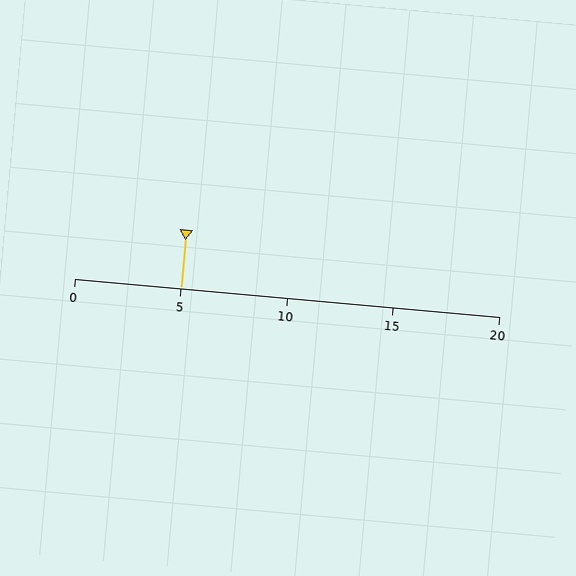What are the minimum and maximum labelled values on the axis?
The axis runs from 0 to 20.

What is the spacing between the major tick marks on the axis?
The major ticks are spaced 5 apart.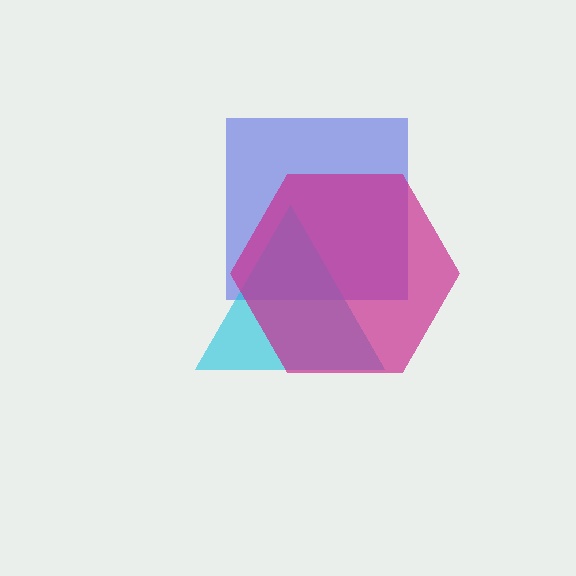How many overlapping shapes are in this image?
There are 3 overlapping shapes in the image.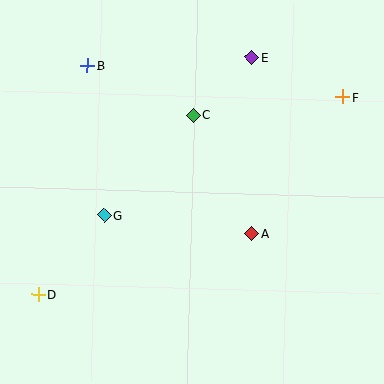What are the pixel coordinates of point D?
Point D is at (38, 294).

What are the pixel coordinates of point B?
Point B is at (88, 66).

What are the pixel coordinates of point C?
Point C is at (193, 115).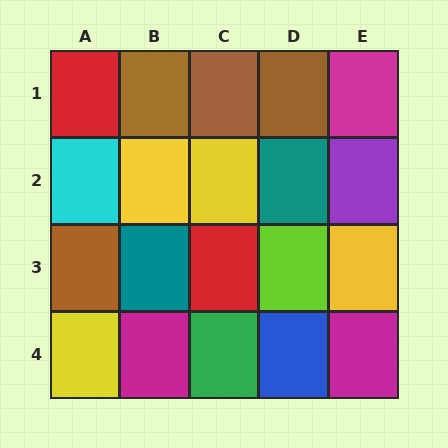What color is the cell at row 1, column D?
Brown.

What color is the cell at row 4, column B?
Magenta.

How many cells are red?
2 cells are red.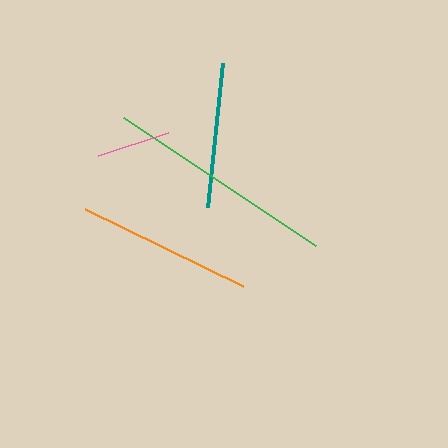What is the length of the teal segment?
The teal segment is approximately 145 pixels long.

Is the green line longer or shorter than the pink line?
The green line is longer than the pink line.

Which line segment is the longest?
The green line is the longest at approximately 231 pixels.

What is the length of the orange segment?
The orange segment is approximately 176 pixels long.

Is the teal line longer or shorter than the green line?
The green line is longer than the teal line.